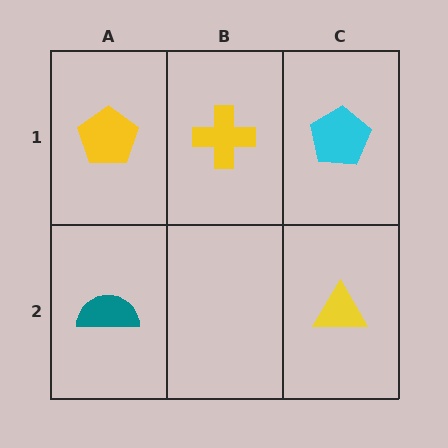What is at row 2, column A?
A teal semicircle.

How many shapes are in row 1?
3 shapes.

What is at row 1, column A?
A yellow pentagon.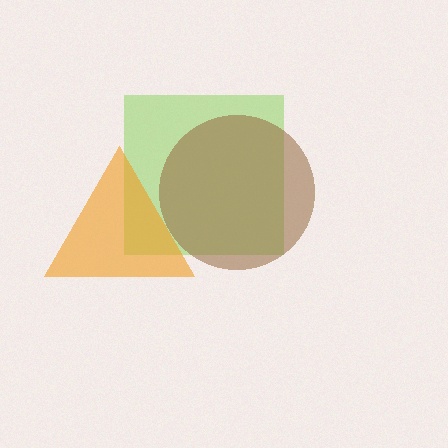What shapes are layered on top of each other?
The layered shapes are: a lime square, a brown circle, an orange triangle.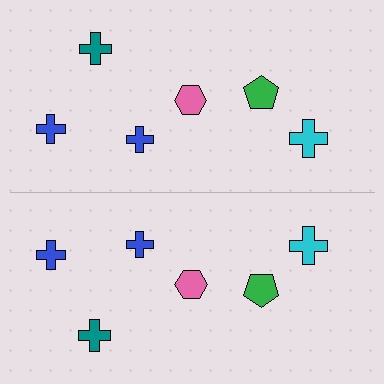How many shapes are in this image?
There are 12 shapes in this image.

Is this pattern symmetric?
Yes, this pattern has bilateral (reflection) symmetry.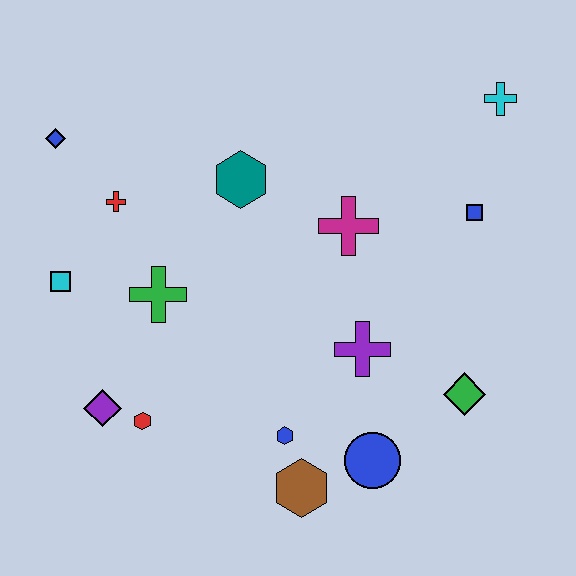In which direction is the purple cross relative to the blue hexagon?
The purple cross is above the blue hexagon.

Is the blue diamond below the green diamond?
No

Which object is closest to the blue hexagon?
The brown hexagon is closest to the blue hexagon.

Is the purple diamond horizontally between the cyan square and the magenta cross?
Yes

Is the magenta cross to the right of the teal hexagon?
Yes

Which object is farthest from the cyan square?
The cyan cross is farthest from the cyan square.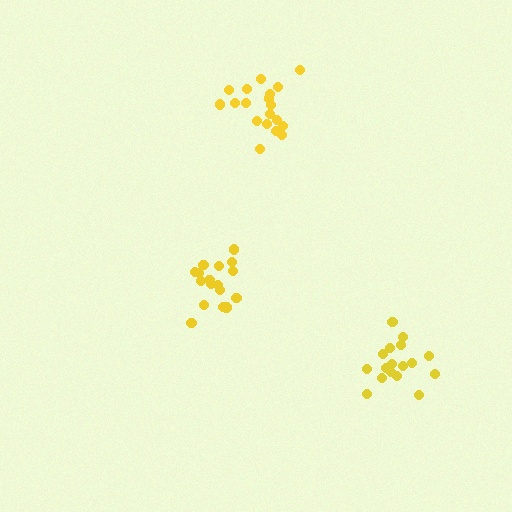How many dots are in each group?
Group 1: 17 dots, Group 2: 17 dots, Group 3: 19 dots (53 total).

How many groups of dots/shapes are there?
There are 3 groups.